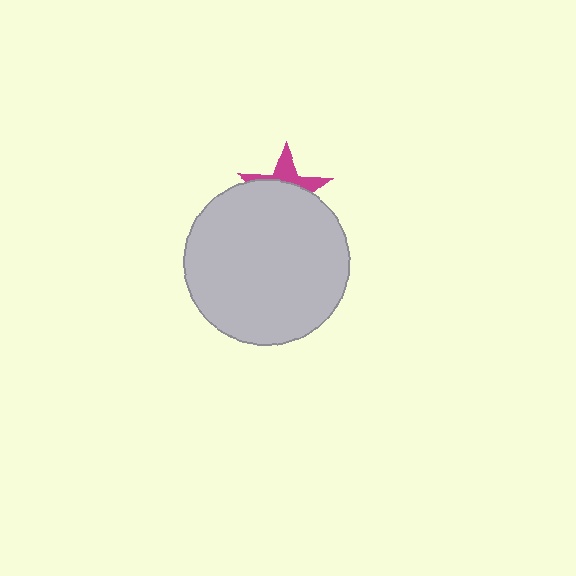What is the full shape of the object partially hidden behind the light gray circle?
The partially hidden object is a magenta star.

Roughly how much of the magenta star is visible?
A small part of it is visible (roughly 37%).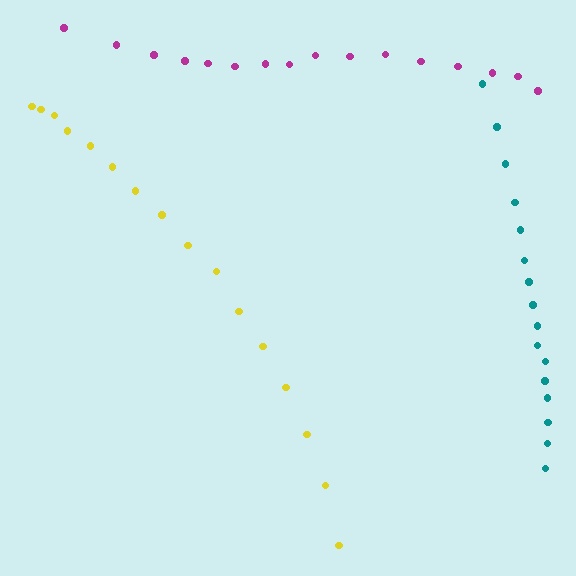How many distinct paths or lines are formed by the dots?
There are 3 distinct paths.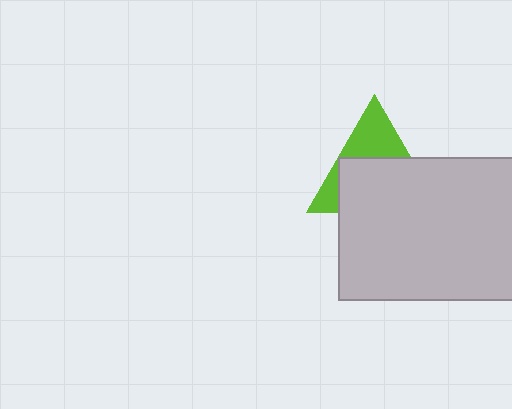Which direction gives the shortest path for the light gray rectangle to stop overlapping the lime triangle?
Moving down gives the shortest separation.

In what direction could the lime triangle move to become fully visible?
The lime triangle could move up. That would shift it out from behind the light gray rectangle entirely.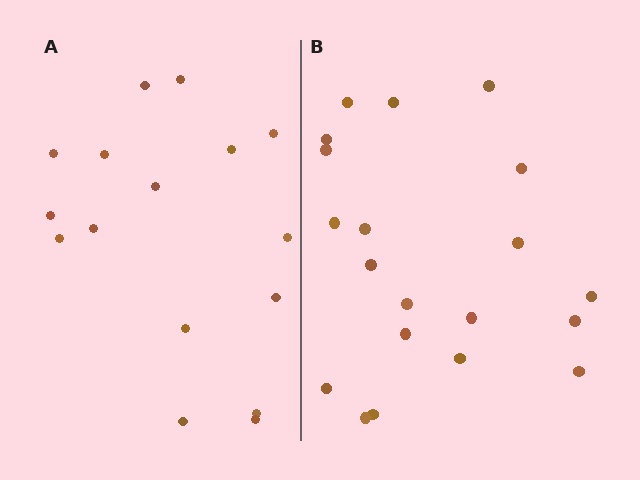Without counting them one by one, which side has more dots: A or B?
Region B (the right region) has more dots.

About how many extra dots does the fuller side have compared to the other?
Region B has about 4 more dots than region A.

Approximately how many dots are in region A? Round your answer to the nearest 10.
About 20 dots. (The exact count is 16, which rounds to 20.)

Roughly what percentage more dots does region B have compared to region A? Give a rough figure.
About 25% more.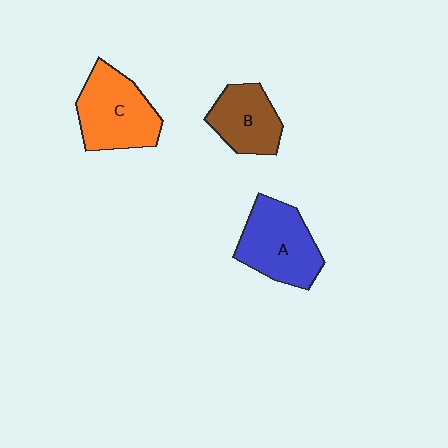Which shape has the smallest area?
Shape B (brown).